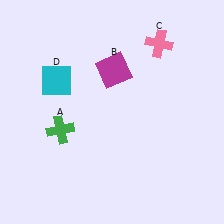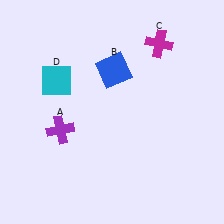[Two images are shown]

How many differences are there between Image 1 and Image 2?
There are 3 differences between the two images.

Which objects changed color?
A changed from green to purple. B changed from magenta to blue. C changed from pink to magenta.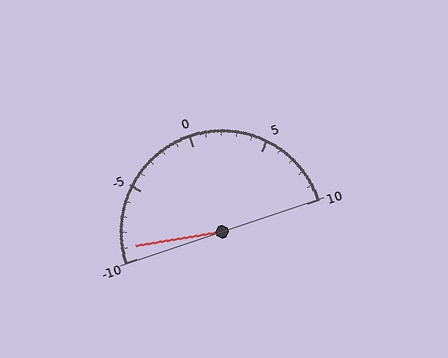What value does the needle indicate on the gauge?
The needle indicates approximately -9.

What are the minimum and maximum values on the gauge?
The gauge ranges from -10 to 10.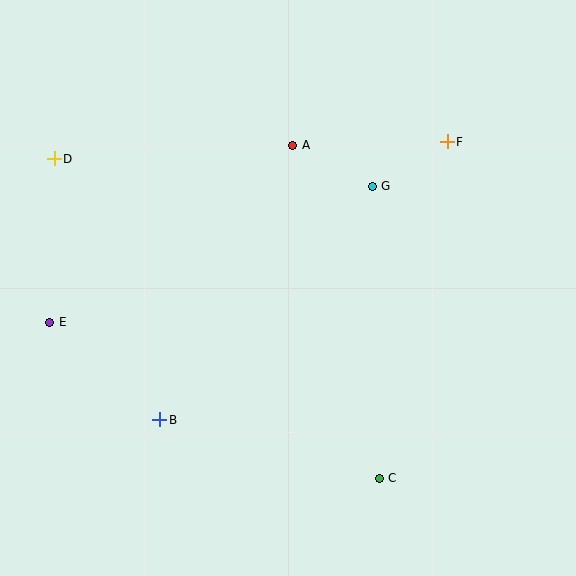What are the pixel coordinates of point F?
Point F is at (447, 142).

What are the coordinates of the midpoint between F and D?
The midpoint between F and D is at (251, 150).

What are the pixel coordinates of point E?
Point E is at (50, 322).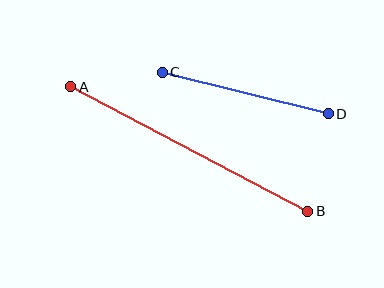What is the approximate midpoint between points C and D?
The midpoint is at approximately (245, 93) pixels.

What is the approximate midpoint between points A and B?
The midpoint is at approximately (189, 149) pixels.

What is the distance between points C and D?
The distance is approximately 171 pixels.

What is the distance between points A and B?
The distance is approximately 268 pixels.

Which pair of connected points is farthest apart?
Points A and B are farthest apart.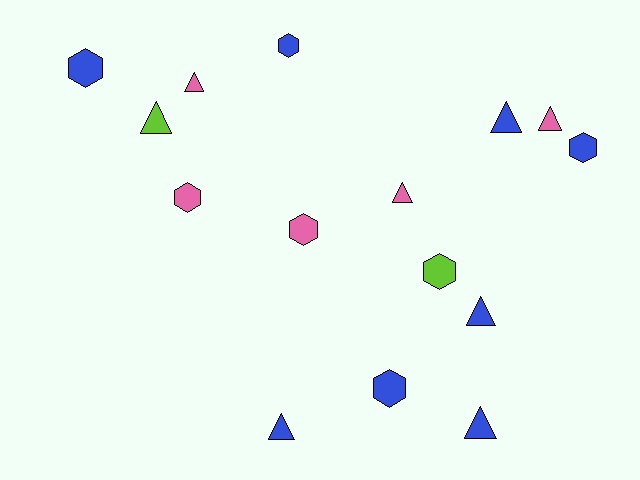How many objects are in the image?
There are 15 objects.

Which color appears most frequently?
Blue, with 8 objects.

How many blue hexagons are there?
There are 4 blue hexagons.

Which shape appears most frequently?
Triangle, with 8 objects.